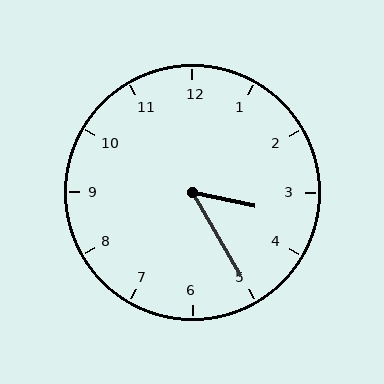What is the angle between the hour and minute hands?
Approximately 48 degrees.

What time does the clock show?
3:25.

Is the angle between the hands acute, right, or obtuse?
It is acute.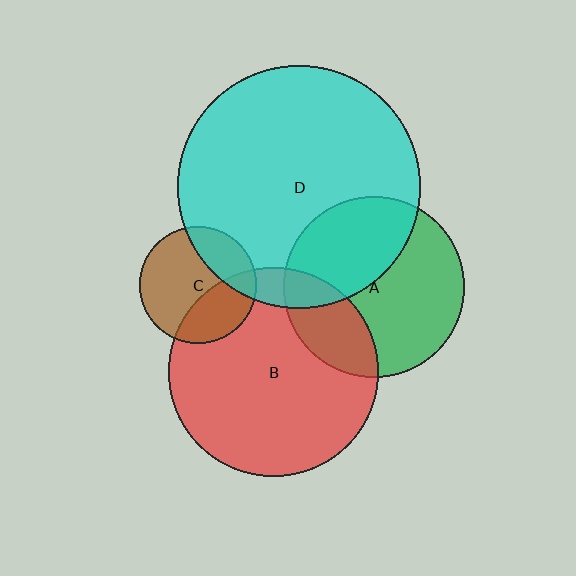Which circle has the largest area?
Circle D (cyan).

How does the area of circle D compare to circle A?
Approximately 1.8 times.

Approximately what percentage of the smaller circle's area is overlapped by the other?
Approximately 10%.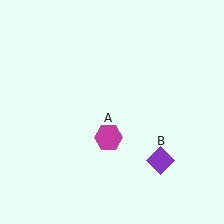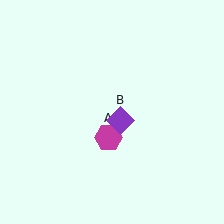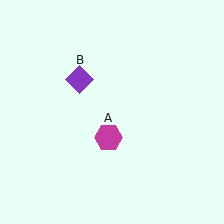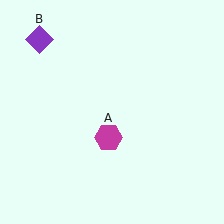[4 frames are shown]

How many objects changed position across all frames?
1 object changed position: purple diamond (object B).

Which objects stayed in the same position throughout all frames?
Magenta hexagon (object A) remained stationary.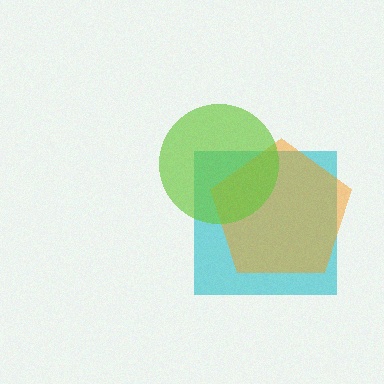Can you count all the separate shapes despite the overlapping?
Yes, there are 3 separate shapes.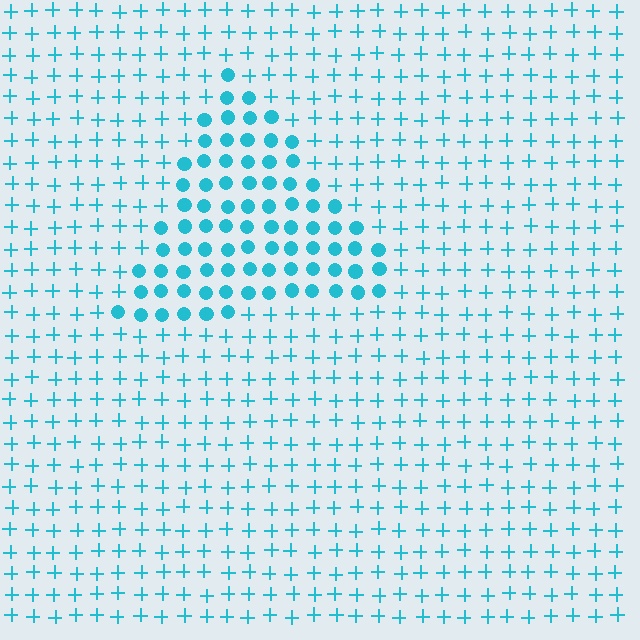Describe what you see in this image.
The image is filled with small cyan elements arranged in a uniform grid. A triangle-shaped region contains circles, while the surrounding area contains plus signs. The boundary is defined purely by the change in element shape.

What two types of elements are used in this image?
The image uses circles inside the triangle region and plus signs outside it.